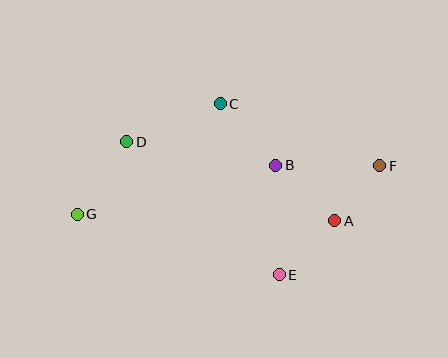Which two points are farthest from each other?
Points F and G are farthest from each other.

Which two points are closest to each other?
Points A and F are closest to each other.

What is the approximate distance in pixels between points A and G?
The distance between A and G is approximately 258 pixels.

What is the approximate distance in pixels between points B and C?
The distance between B and C is approximately 83 pixels.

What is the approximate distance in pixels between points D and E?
The distance between D and E is approximately 203 pixels.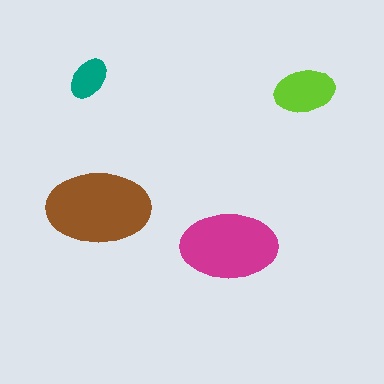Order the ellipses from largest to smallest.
the brown one, the magenta one, the lime one, the teal one.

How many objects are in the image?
There are 4 objects in the image.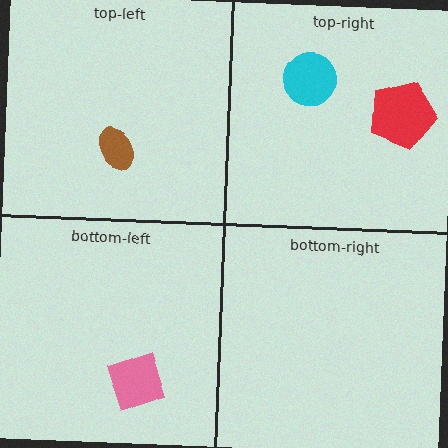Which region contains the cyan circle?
The top-right region.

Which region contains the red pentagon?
The top-right region.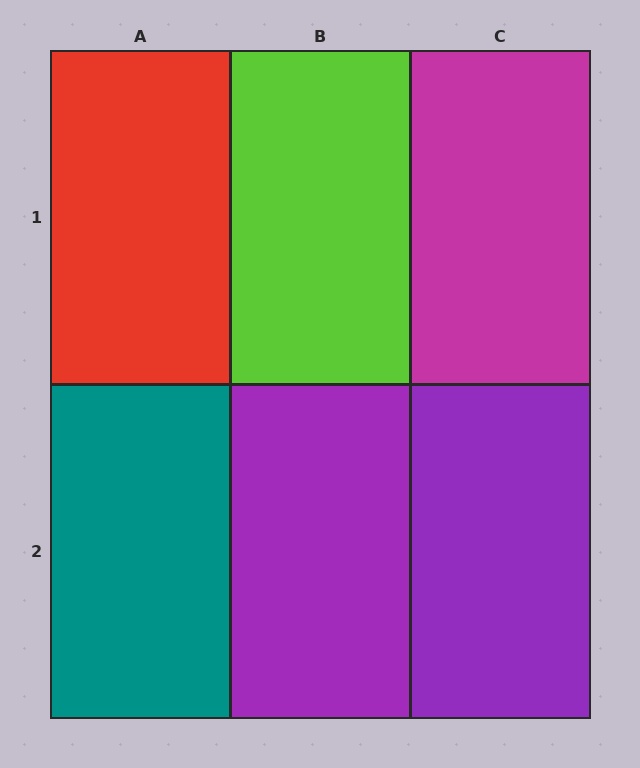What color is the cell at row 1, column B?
Lime.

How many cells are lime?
1 cell is lime.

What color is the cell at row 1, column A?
Red.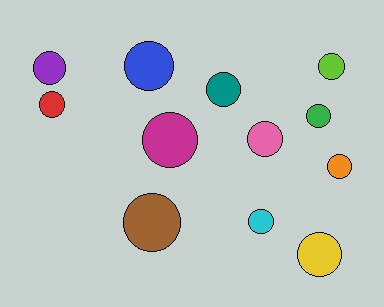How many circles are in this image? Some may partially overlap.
There are 12 circles.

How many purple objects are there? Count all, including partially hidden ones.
There is 1 purple object.